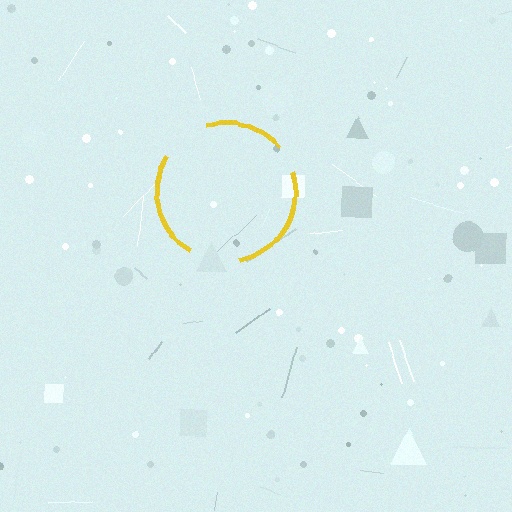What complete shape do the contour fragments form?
The contour fragments form a circle.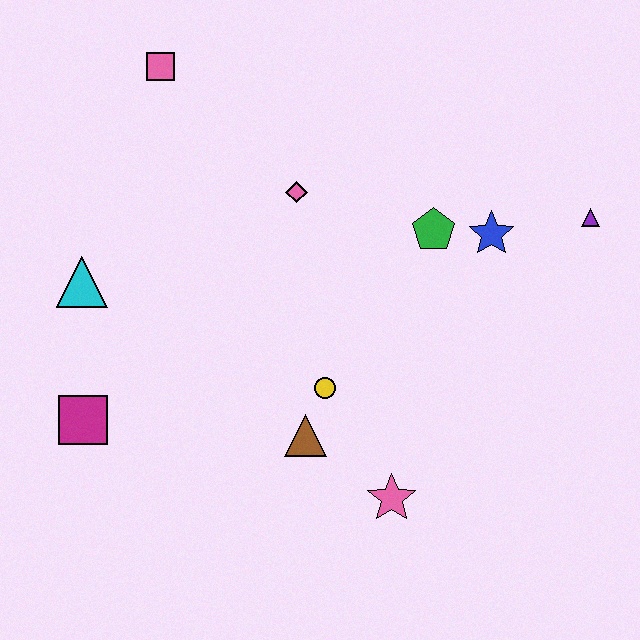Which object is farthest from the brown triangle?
The pink square is farthest from the brown triangle.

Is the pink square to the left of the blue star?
Yes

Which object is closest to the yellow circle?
The brown triangle is closest to the yellow circle.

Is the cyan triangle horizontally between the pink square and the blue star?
No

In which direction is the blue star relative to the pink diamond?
The blue star is to the right of the pink diamond.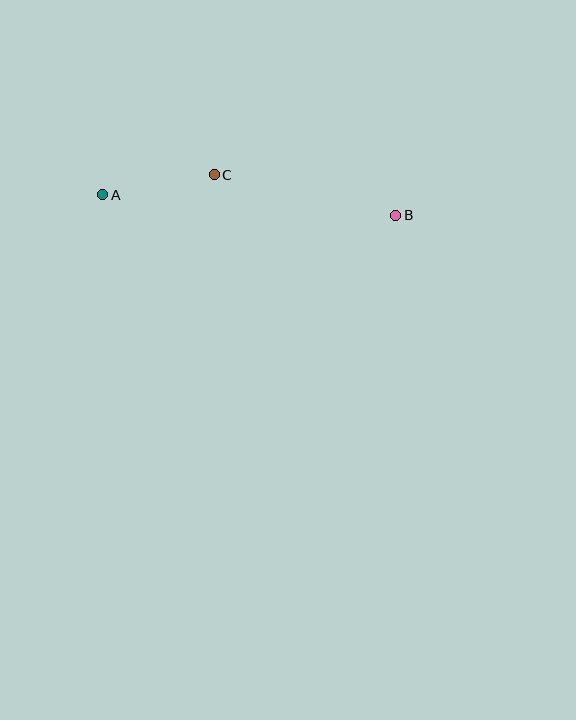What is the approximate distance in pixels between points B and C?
The distance between B and C is approximately 186 pixels.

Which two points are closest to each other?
Points A and C are closest to each other.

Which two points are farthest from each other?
Points A and B are farthest from each other.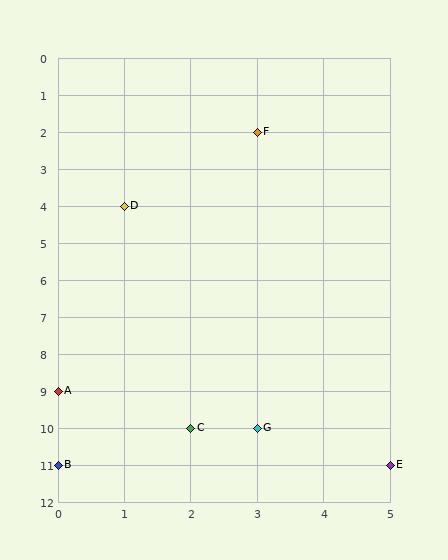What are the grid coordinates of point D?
Point D is at grid coordinates (1, 4).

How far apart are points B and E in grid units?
Points B and E are 5 columns apart.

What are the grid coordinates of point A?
Point A is at grid coordinates (0, 9).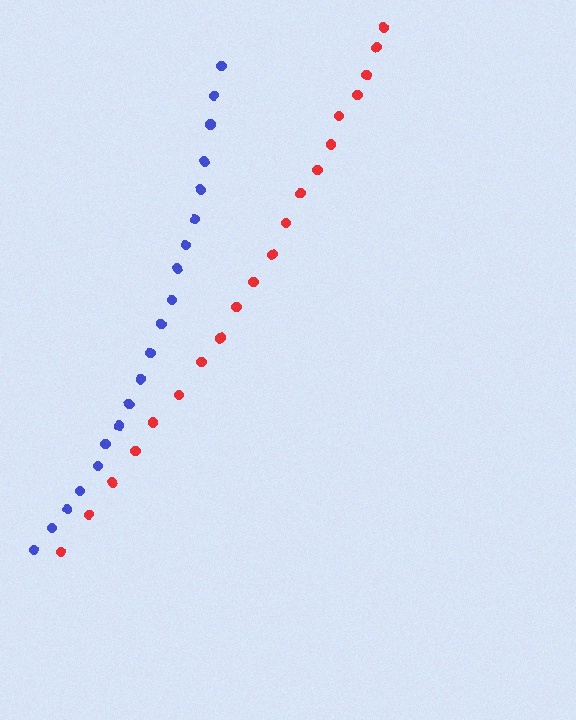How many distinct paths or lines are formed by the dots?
There are 2 distinct paths.